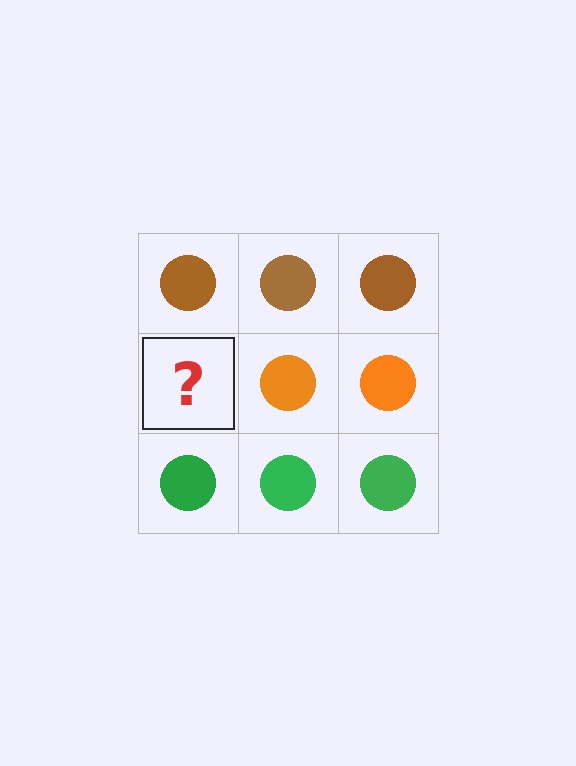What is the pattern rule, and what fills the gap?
The rule is that each row has a consistent color. The gap should be filled with an orange circle.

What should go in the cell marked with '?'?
The missing cell should contain an orange circle.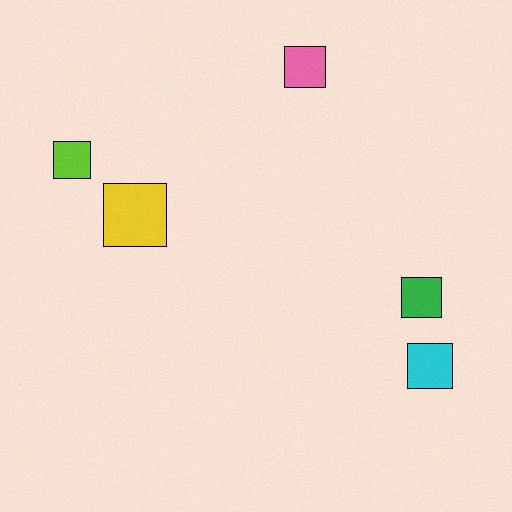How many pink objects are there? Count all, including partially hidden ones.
There is 1 pink object.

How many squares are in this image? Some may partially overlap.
There are 5 squares.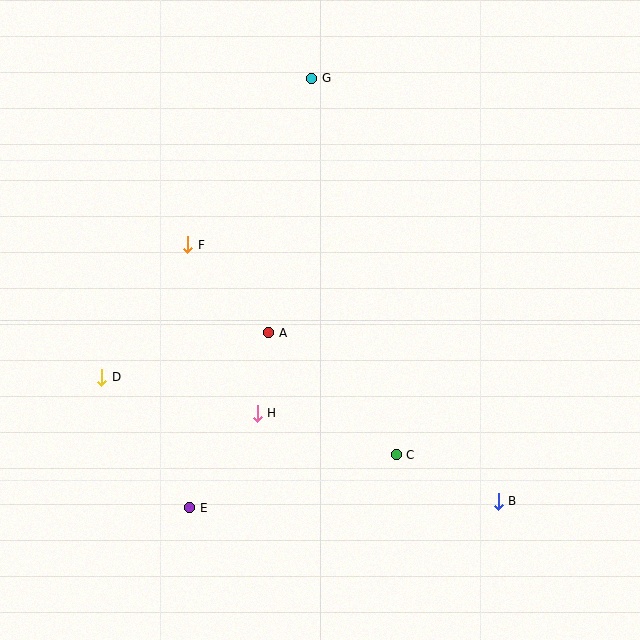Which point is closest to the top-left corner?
Point F is closest to the top-left corner.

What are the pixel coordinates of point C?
Point C is at (396, 455).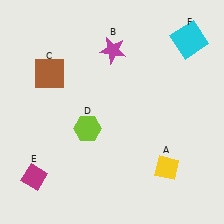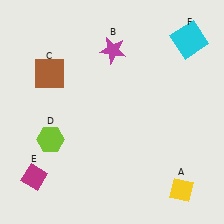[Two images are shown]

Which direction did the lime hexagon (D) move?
The lime hexagon (D) moved left.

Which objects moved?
The objects that moved are: the yellow diamond (A), the lime hexagon (D).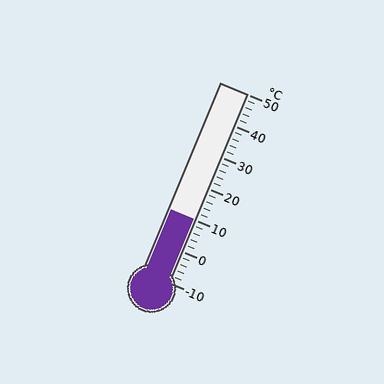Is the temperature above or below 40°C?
The temperature is below 40°C.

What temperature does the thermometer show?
The thermometer shows approximately 10°C.